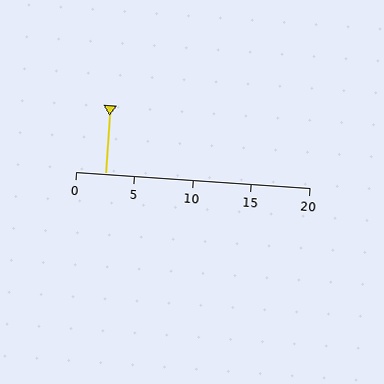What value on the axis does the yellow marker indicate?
The marker indicates approximately 2.5.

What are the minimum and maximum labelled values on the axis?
The axis runs from 0 to 20.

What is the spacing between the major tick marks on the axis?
The major ticks are spaced 5 apart.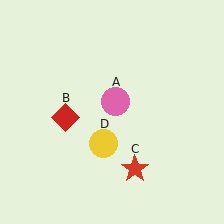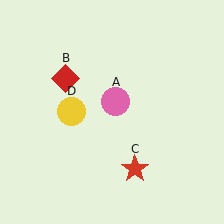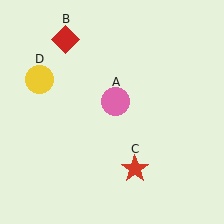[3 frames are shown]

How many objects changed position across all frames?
2 objects changed position: red diamond (object B), yellow circle (object D).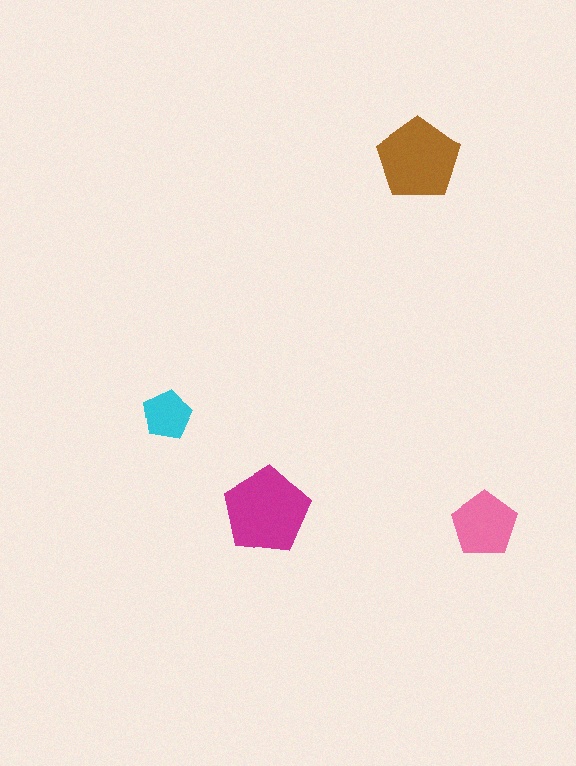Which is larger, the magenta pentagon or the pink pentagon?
The magenta one.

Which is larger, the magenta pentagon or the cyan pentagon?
The magenta one.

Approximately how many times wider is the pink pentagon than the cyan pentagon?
About 1.5 times wider.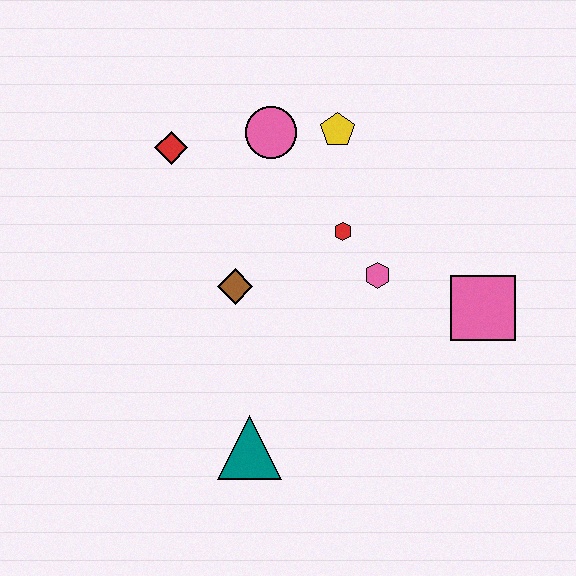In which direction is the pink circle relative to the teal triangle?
The pink circle is above the teal triangle.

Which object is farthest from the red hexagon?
The teal triangle is farthest from the red hexagon.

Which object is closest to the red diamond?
The pink circle is closest to the red diamond.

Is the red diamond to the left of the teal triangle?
Yes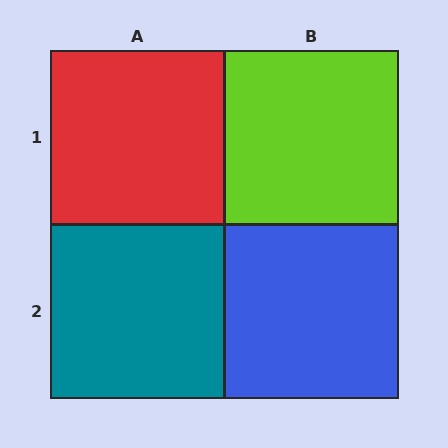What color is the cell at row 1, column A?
Red.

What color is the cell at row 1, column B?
Lime.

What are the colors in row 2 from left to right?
Teal, blue.